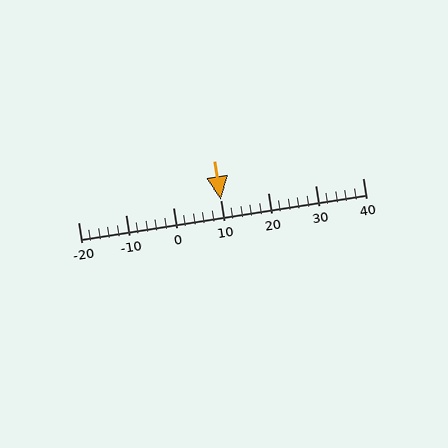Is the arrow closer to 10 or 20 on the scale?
The arrow is closer to 10.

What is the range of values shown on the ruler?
The ruler shows values from -20 to 40.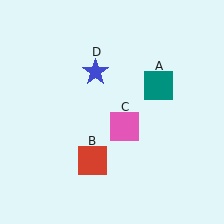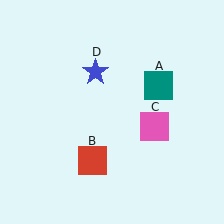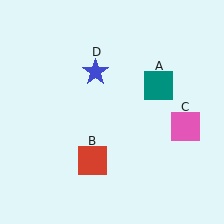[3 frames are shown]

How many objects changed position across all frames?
1 object changed position: pink square (object C).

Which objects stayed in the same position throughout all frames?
Teal square (object A) and red square (object B) and blue star (object D) remained stationary.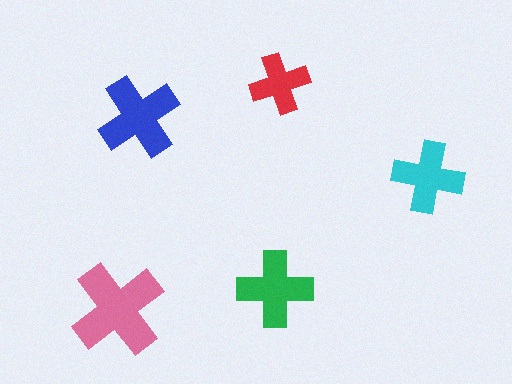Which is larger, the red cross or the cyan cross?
The cyan one.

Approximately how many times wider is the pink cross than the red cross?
About 1.5 times wider.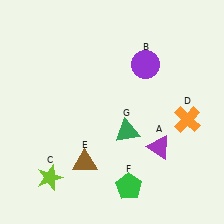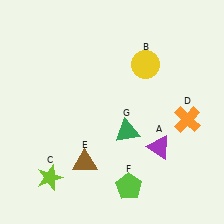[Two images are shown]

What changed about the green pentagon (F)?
In Image 1, F is green. In Image 2, it changed to lime.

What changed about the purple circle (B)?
In Image 1, B is purple. In Image 2, it changed to yellow.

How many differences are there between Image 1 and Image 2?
There are 2 differences between the two images.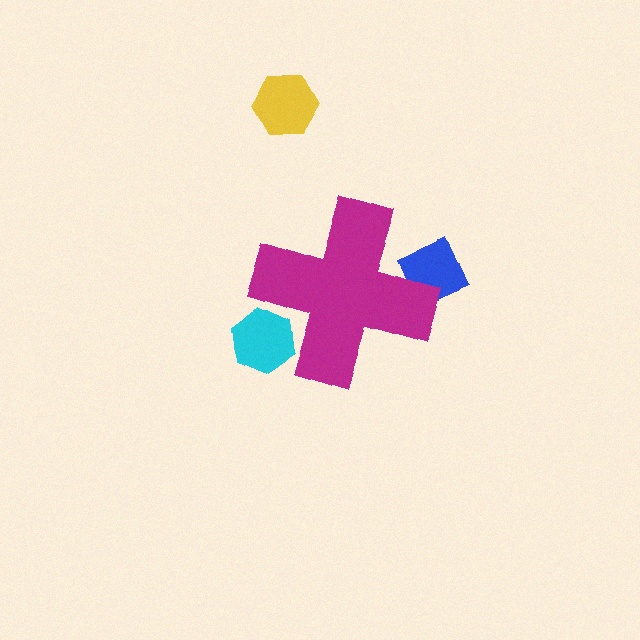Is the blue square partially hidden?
Yes, the blue square is partially hidden behind the magenta cross.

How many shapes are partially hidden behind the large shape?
2 shapes are partially hidden.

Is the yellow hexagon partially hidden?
No, the yellow hexagon is fully visible.